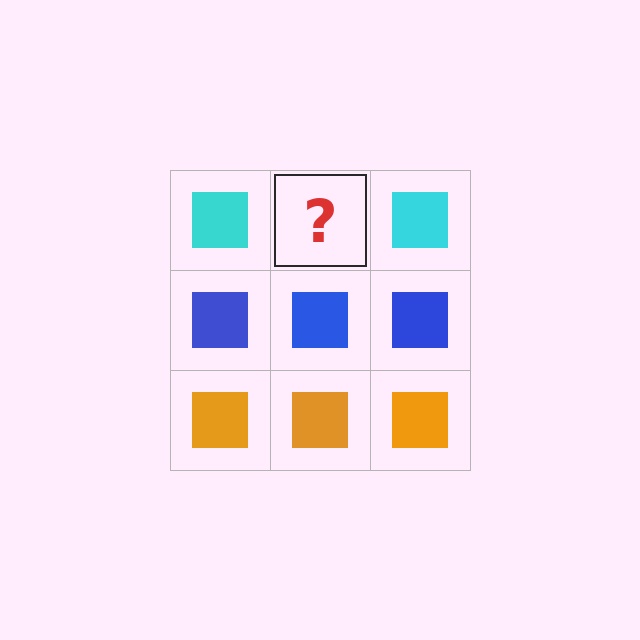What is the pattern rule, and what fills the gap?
The rule is that each row has a consistent color. The gap should be filled with a cyan square.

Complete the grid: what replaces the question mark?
The question mark should be replaced with a cyan square.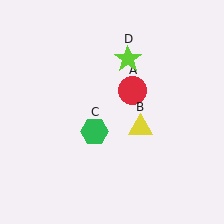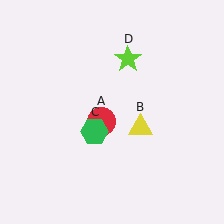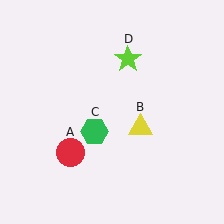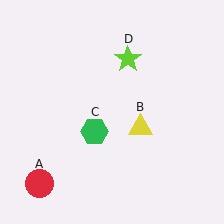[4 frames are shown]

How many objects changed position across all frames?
1 object changed position: red circle (object A).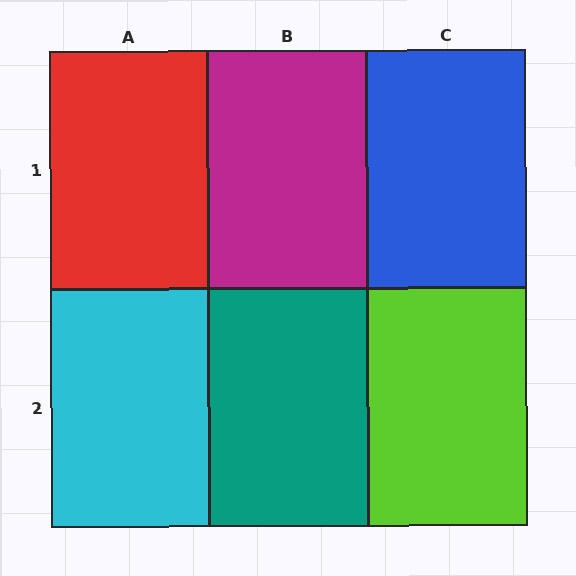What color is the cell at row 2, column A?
Cyan.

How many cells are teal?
1 cell is teal.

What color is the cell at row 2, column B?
Teal.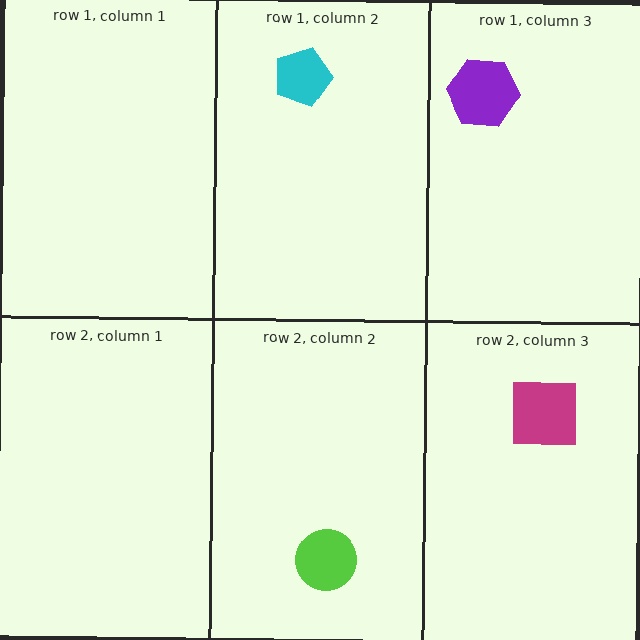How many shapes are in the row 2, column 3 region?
1.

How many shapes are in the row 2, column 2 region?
1.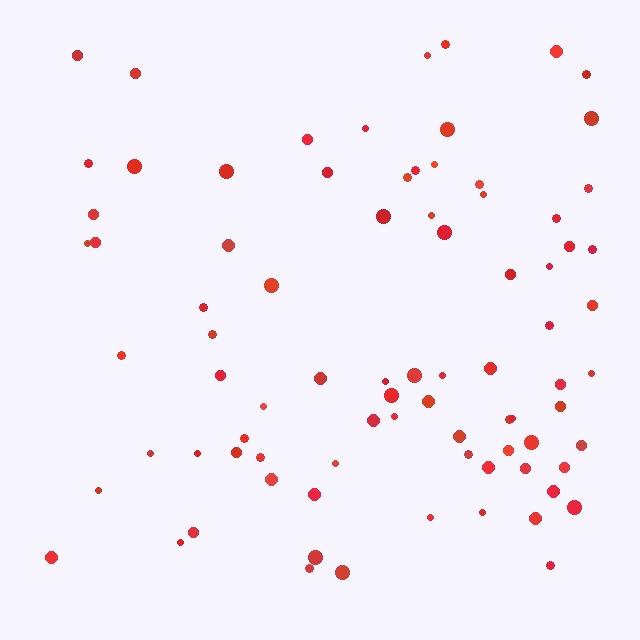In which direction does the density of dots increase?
From left to right, with the right side densest.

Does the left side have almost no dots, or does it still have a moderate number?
Still a moderate number, just noticeably fewer than the right.